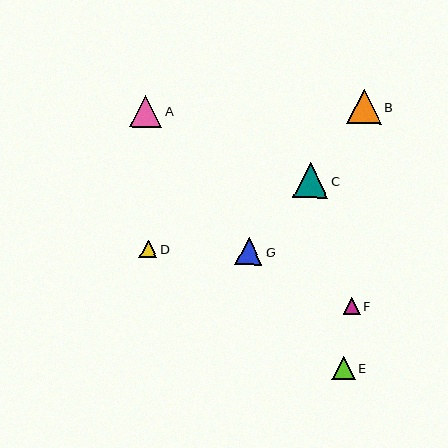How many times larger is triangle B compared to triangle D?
Triangle B is approximately 2.0 times the size of triangle D.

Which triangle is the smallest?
Triangle F is the smallest with a size of approximately 17 pixels.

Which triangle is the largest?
Triangle C is the largest with a size of approximately 35 pixels.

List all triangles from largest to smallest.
From largest to smallest: C, B, A, G, E, D, F.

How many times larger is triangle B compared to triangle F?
Triangle B is approximately 2.0 times the size of triangle F.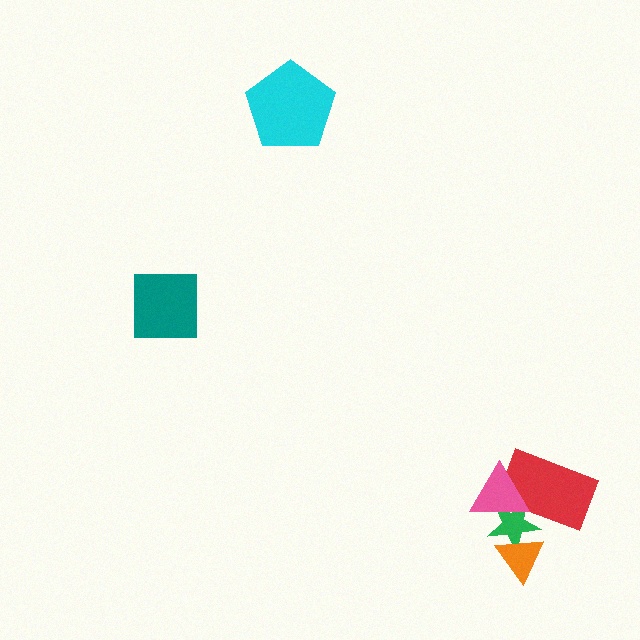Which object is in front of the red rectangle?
The pink triangle is in front of the red rectangle.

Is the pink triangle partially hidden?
No, no other shape covers it.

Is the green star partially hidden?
Yes, it is partially covered by another shape.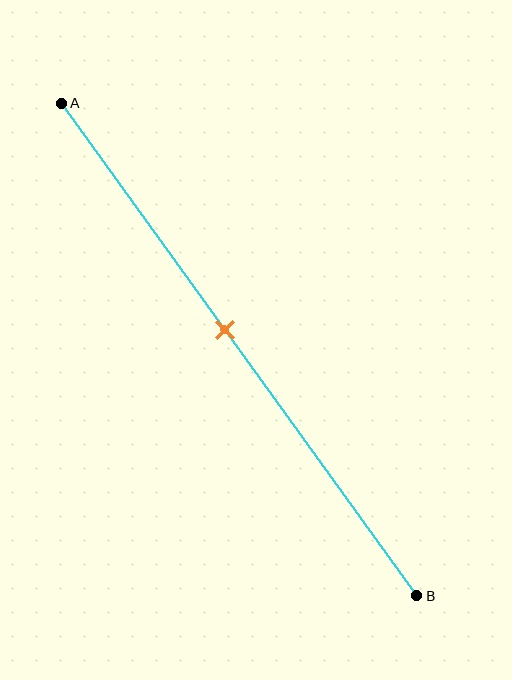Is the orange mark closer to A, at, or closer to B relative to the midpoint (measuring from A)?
The orange mark is closer to point A than the midpoint of segment AB.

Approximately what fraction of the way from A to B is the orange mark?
The orange mark is approximately 45% of the way from A to B.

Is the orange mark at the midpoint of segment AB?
No, the mark is at about 45% from A, not at the 50% midpoint.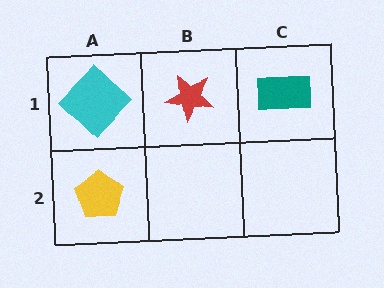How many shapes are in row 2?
1 shape.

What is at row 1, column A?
A cyan diamond.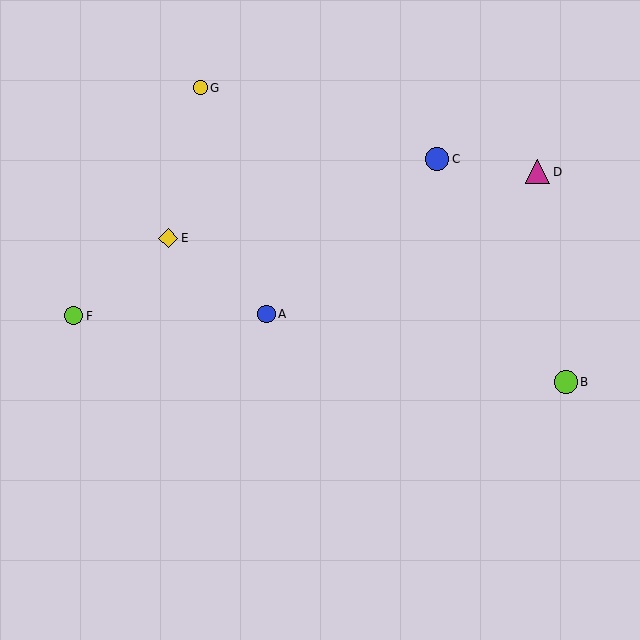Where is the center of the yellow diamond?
The center of the yellow diamond is at (168, 238).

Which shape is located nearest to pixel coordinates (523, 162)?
The magenta triangle (labeled D) at (538, 172) is nearest to that location.